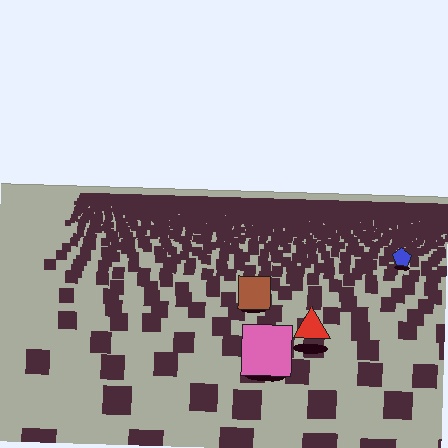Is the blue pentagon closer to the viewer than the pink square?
No. The pink square is closer — you can tell from the texture gradient: the ground texture is coarser near it.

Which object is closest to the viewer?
The pink square is closest. The texture marks near it are larger and more spread out.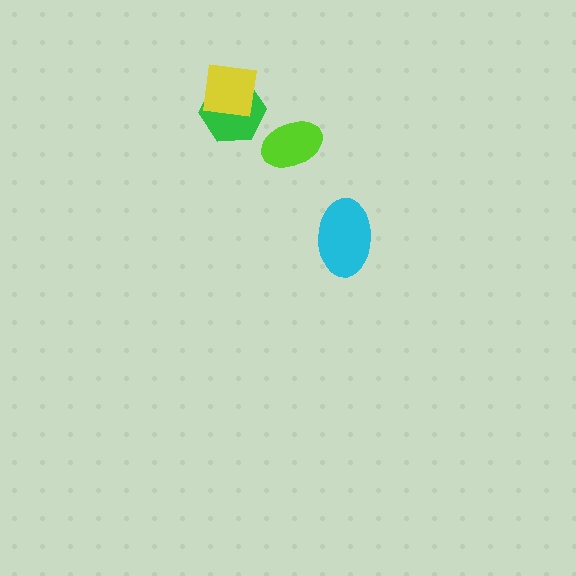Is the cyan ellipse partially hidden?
No, no other shape covers it.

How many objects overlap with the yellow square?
1 object overlaps with the yellow square.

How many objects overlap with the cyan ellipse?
0 objects overlap with the cyan ellipse.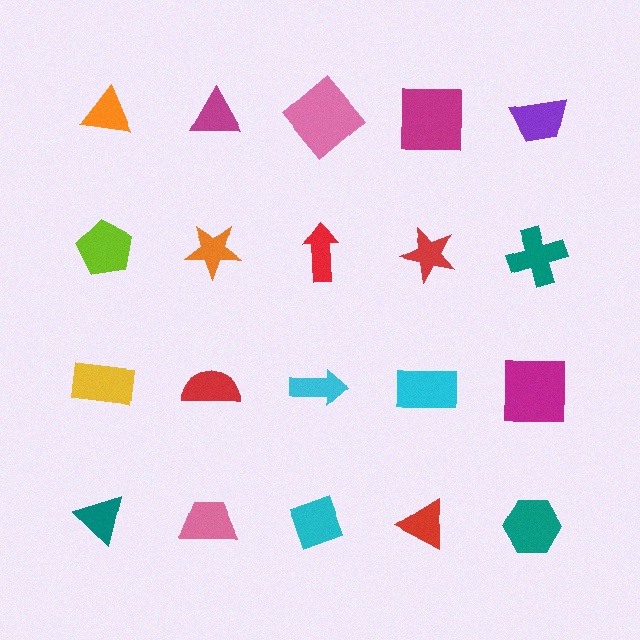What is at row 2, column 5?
A teal cross.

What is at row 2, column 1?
A lime pentagon.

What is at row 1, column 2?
A magenta triangle.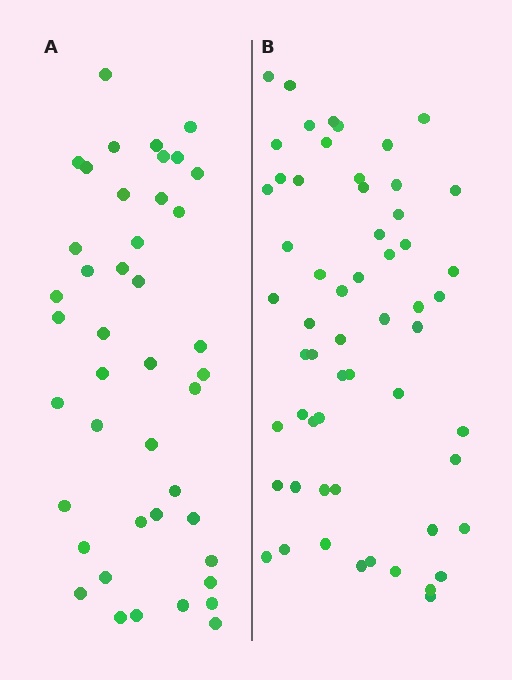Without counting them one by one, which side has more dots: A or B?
Region B (the right region) has more dots.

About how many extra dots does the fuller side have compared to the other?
Region B has approximately 15 more dots than region A.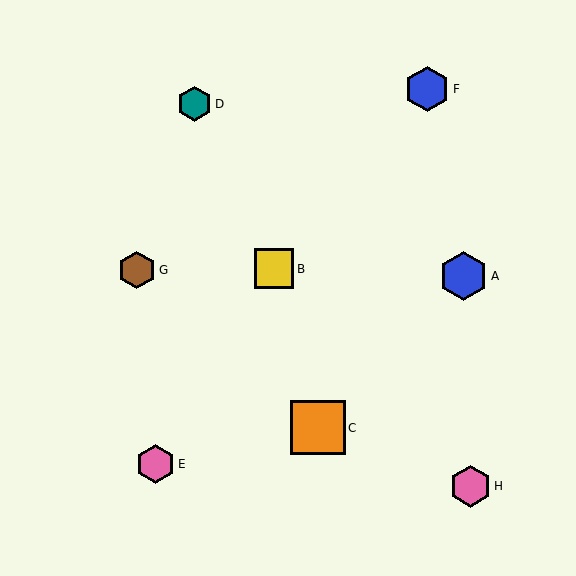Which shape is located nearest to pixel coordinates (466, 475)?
The pink hexagon (labeled H) at (470, 486) is nearest to that location.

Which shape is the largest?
The orange square (labeled C) is the largest.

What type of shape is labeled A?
Shape A is a blue hexagon.